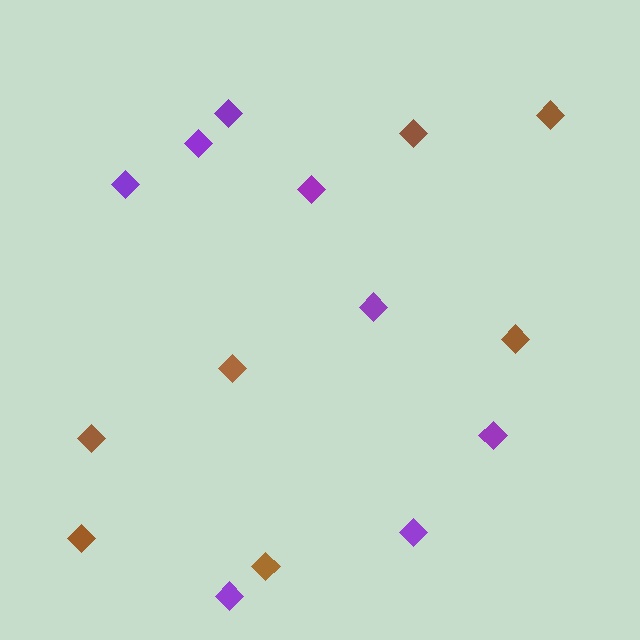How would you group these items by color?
There are 2 groups: one group of purple diamonds (8) and one group of brown diamonds (7).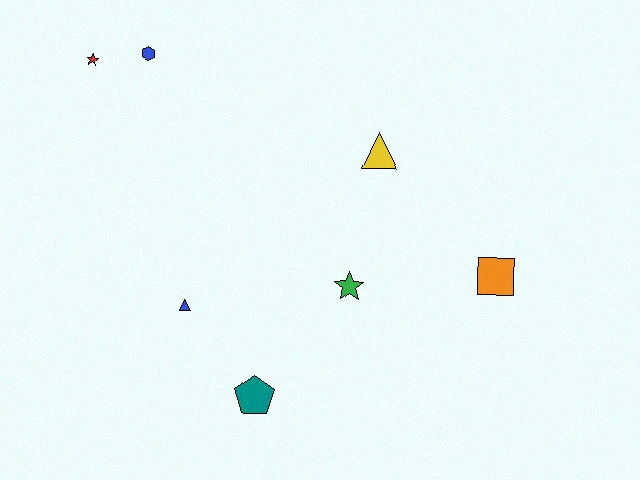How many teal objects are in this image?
There is 1 teal object.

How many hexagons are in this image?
There is 1 hexagon.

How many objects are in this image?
There are 7 objects.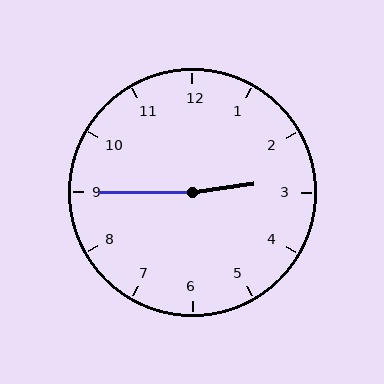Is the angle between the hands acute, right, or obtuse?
It is obtuse.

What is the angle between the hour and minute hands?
Approximately 172 degrees.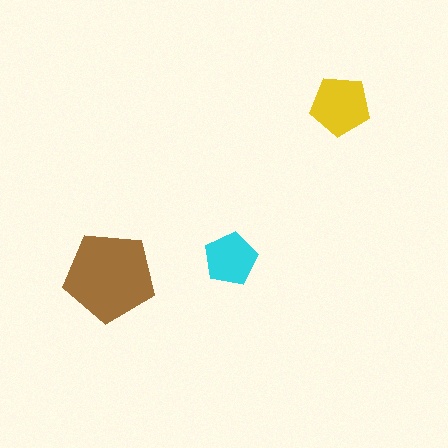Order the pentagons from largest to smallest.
the brown one, the yellow one, the cyan one.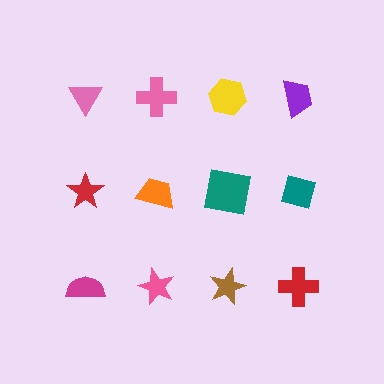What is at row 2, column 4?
A teal square.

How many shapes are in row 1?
4 shapes.